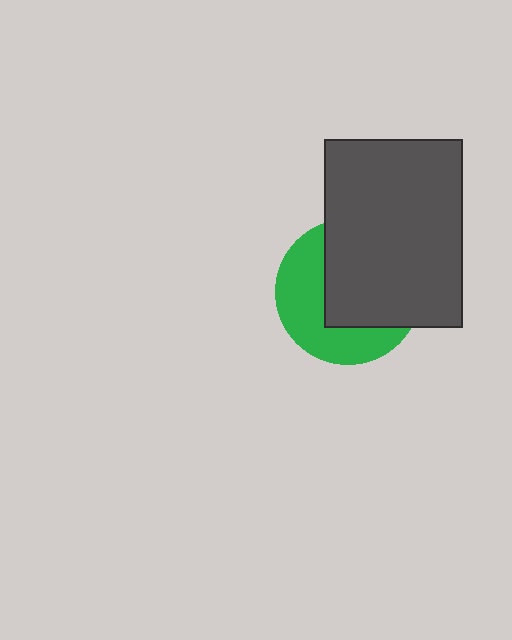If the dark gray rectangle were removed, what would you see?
You would see the complete green circle.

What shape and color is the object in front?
The object in front is a dark gray rectangle.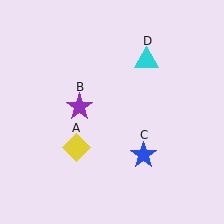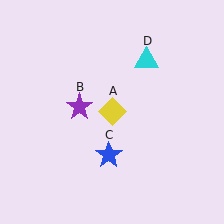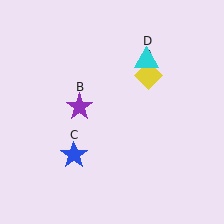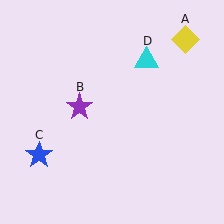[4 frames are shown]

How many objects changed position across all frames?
2 objects changed position: yellow diamond (object A), blue star (object C).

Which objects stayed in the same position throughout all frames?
Purple star (object B) and cyan triangle (object D) remained stationary.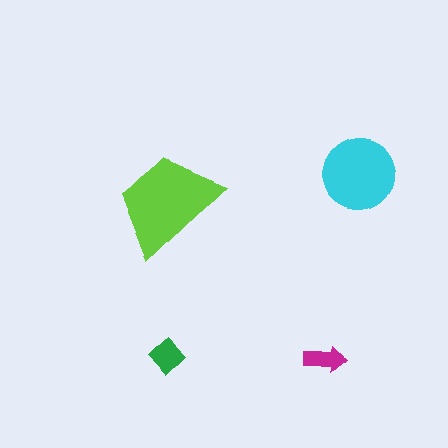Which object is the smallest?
The magenta arrow.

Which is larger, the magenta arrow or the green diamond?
The green diamond.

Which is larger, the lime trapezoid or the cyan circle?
The lime trapezoid.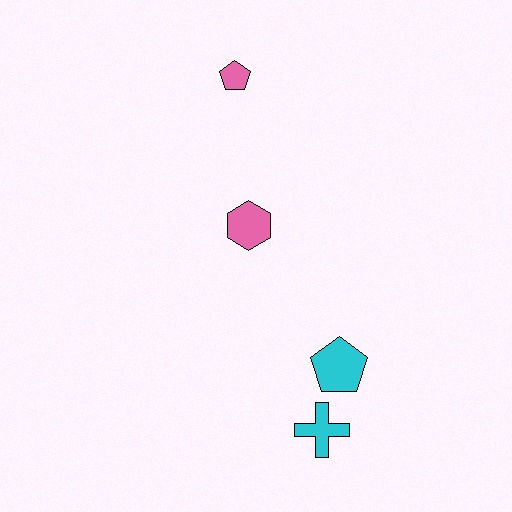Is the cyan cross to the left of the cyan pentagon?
Yes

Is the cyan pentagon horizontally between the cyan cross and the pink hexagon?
No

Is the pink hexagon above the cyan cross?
Yes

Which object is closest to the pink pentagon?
The pink hexagon is closest to the pink pentagon.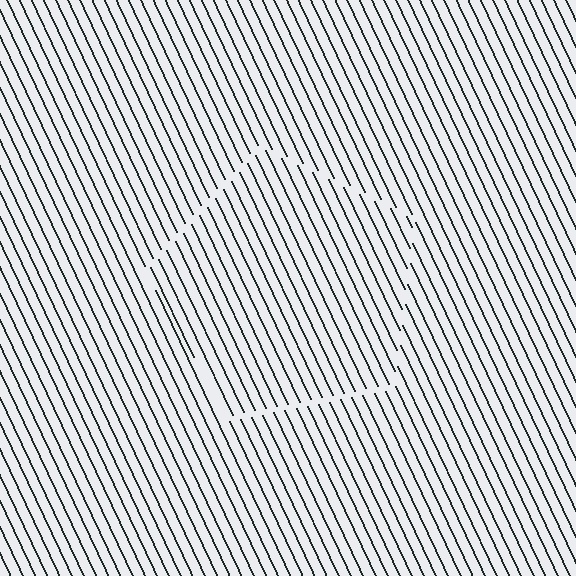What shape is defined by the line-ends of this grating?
An illusory pentagon. The interior of the shape contains the same grating, shifted by half a period — the contour is defined by the phase discontinuity where line-ends from the inner and outer gratings abut.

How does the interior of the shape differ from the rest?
The interior of the shape contains the same grating, shifted by half a period — the contour is defined by the phase discontinuity where line-ends from the inner and outer gratings abut.